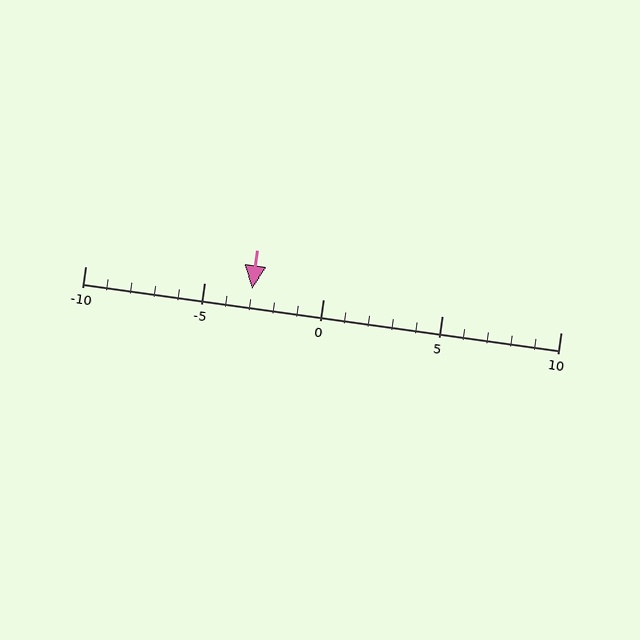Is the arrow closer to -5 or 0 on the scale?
The arrow is closer to -5.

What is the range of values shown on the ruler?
The ruler shows values from -10 to 10.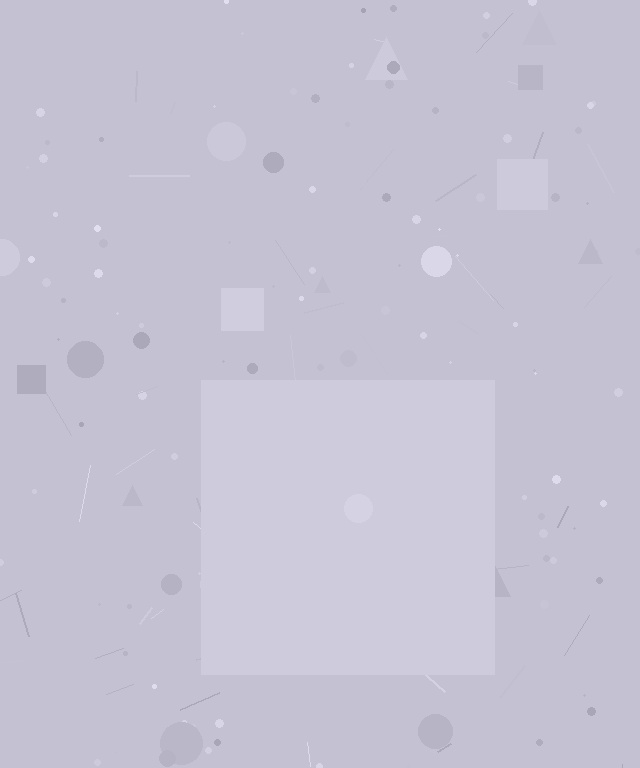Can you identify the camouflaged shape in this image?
The camouflaged shape is a square.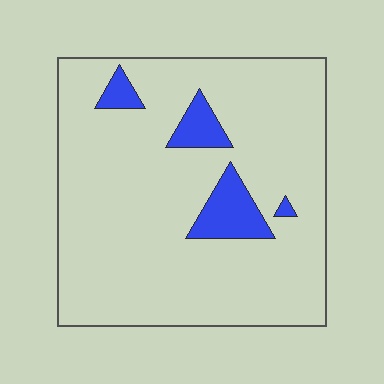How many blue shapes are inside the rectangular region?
4.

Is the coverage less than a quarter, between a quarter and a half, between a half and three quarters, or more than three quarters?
Less than a quarter.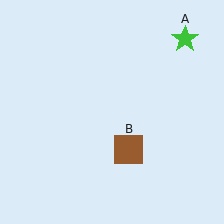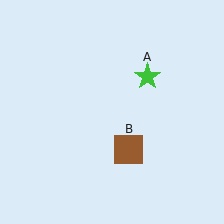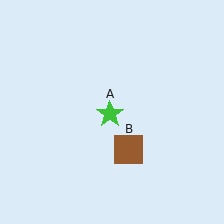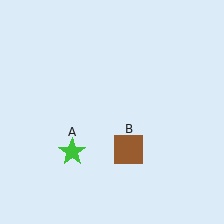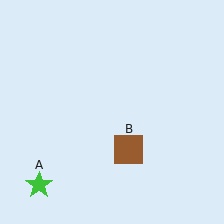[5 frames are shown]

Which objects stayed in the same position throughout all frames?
Brown square (object B) remained stationary.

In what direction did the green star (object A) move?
The green star (object A) moved down and to the left.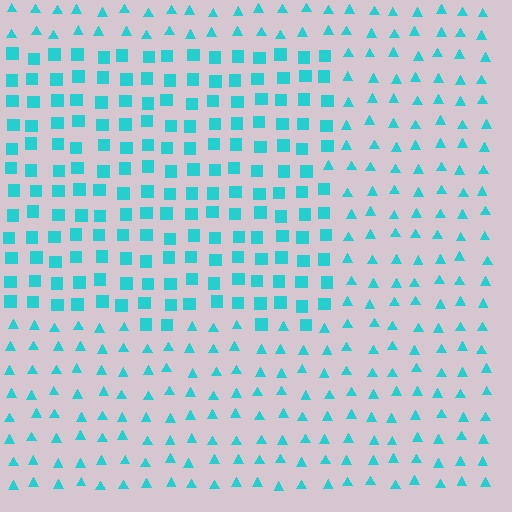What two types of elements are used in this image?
The image uses squares inside the rectangle region and triangles outside it.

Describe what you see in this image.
The image is filled with small cyan elements arranged in a uniform grid. A rectangle-shaped region contains squares, while the surrounding area contains triangles. The boundary is defined purely by the change in element shape.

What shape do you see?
I see a rectangle.